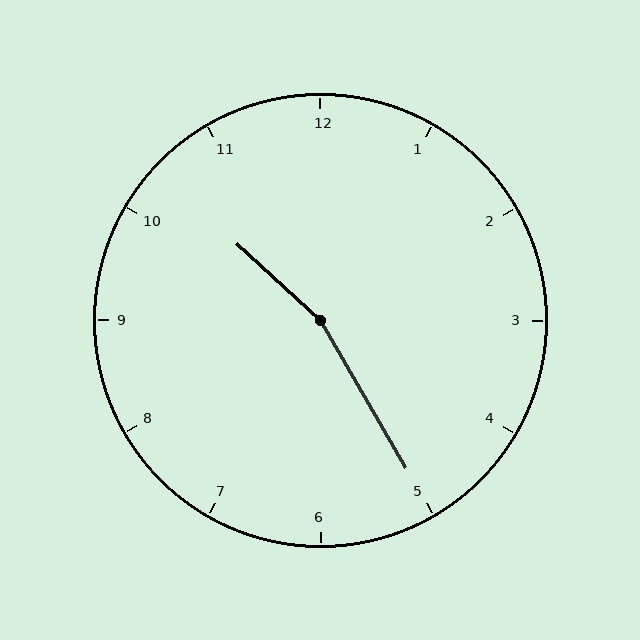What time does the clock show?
10:25.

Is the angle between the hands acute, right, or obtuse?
It is obtuse.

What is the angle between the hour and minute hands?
Approximately 162 degrees.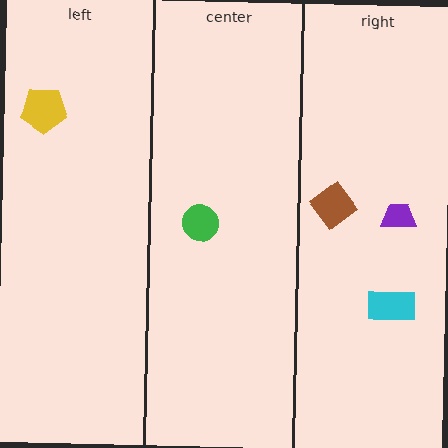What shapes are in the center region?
The green circle.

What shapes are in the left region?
The yellow pentagon.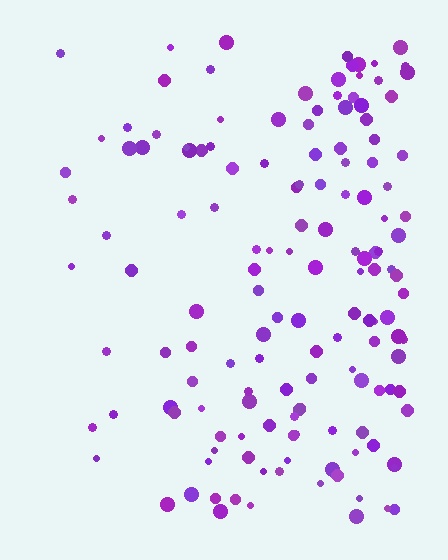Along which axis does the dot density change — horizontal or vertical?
Horizontal.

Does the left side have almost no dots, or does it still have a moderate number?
Still a moderate number, just noticeably fewer than the right.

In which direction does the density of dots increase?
From left to right, with the right side densest.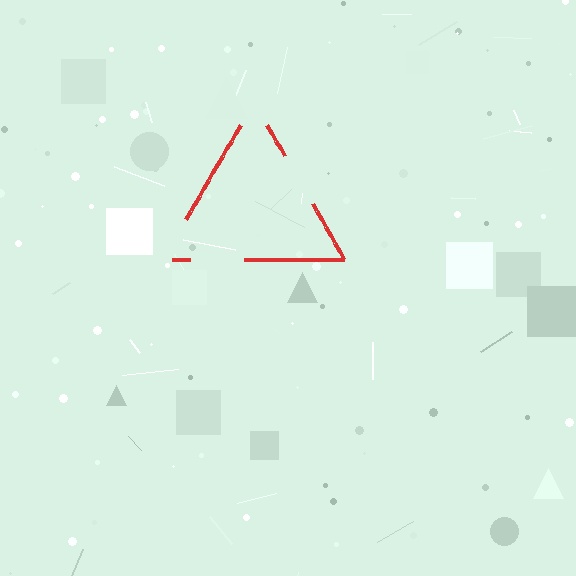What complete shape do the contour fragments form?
The contour fragments form a triangle.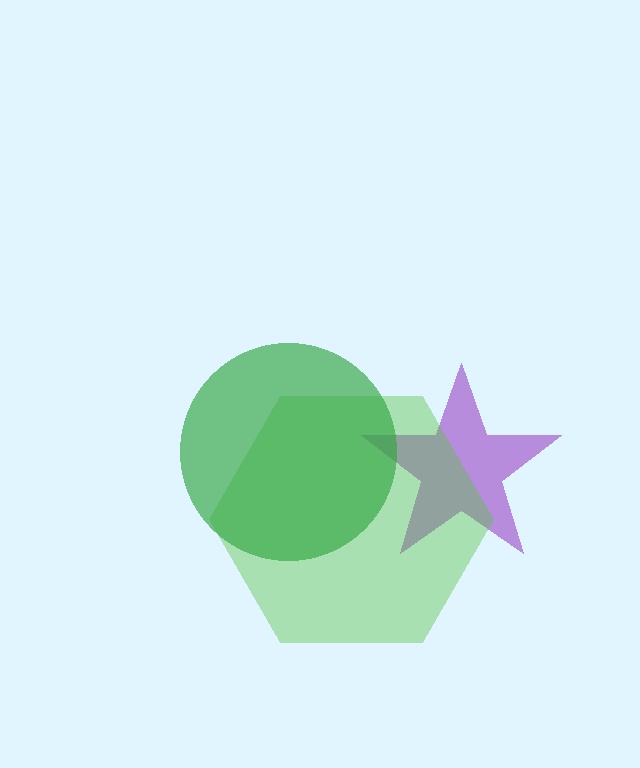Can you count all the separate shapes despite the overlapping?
Yes, there are 3 separate shapes.